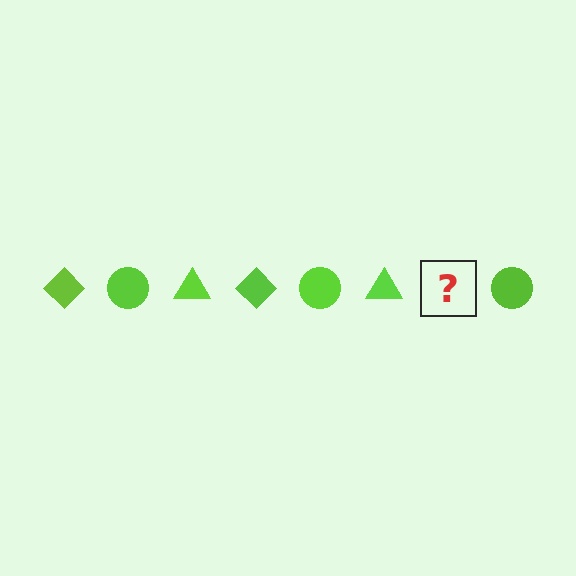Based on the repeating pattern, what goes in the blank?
The blank should be a lime diamond.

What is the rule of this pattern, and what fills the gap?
The rule is that the pattern cycles through diamond, circle, triangle shapes in lime. The gap should be filled with a lime diamond.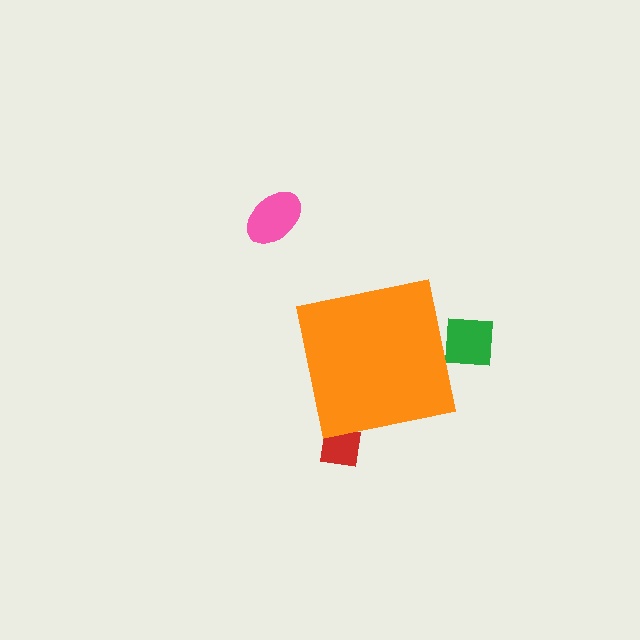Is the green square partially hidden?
Yes, the green square is partially hidden behind the orange square.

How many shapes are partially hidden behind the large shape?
2 shapes are partially hidden.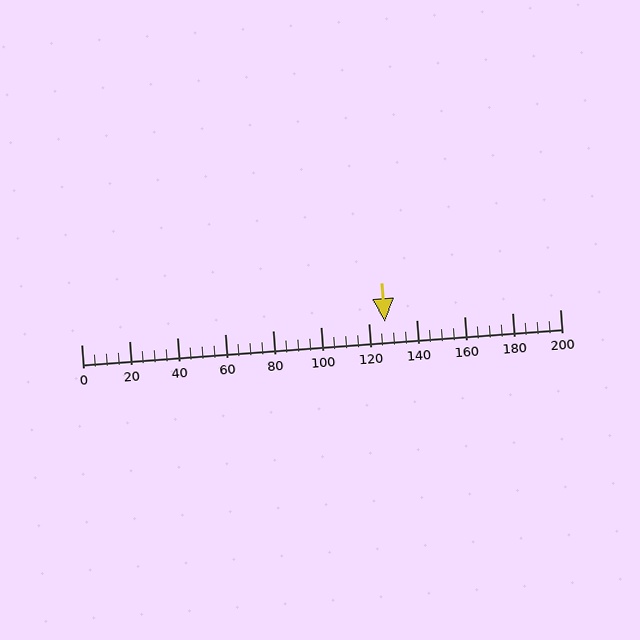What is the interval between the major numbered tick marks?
The major tick marks are spaced 20 units apart.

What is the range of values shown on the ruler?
The ruler shows values from 0 to 200.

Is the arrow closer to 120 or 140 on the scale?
The arrow is closer to 120.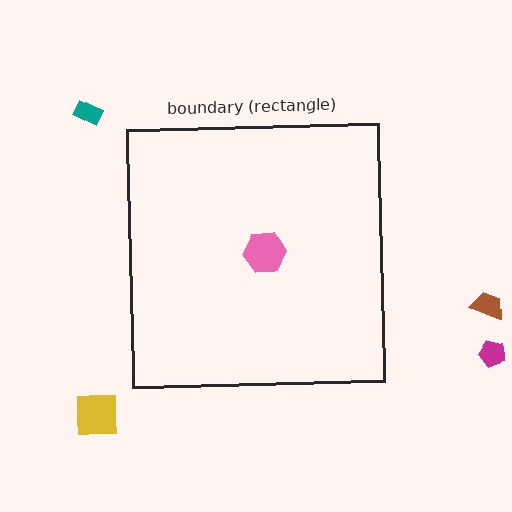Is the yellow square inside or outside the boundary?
Outside.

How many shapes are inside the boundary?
1 inside, 4 outside.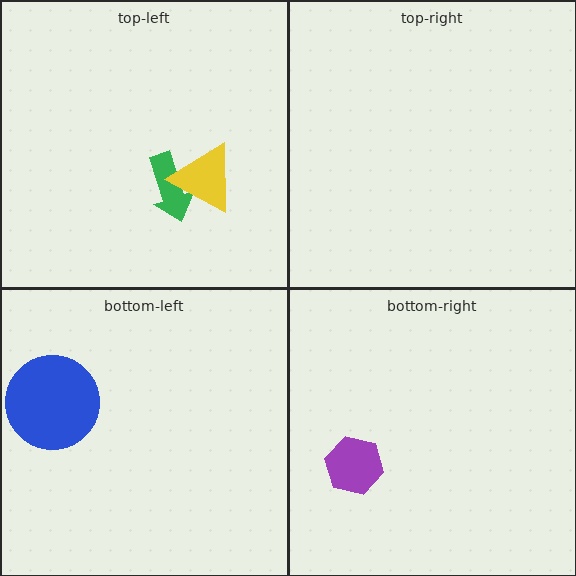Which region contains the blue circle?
The bottom-left region.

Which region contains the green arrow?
The top-left region.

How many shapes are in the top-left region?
2.